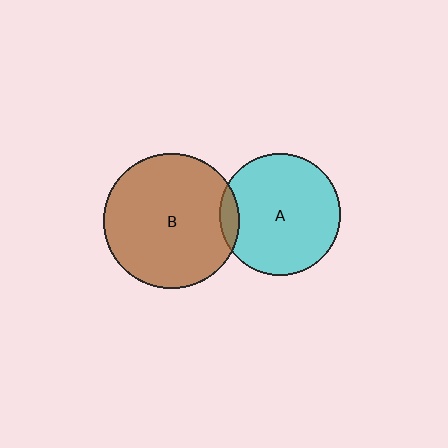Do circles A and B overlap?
Yes.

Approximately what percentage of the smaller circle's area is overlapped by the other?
Approximately 10%.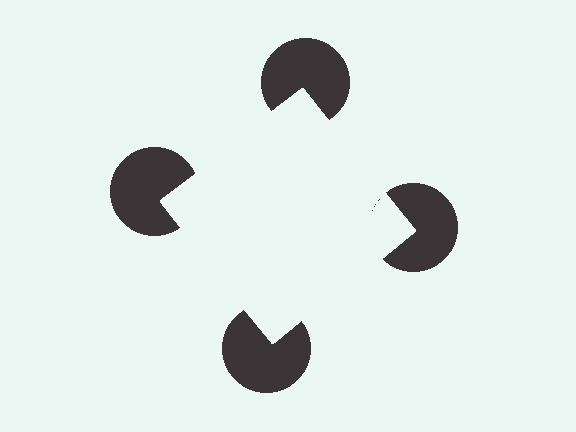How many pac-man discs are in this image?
There are 4 — one at each vertex of the illusory square.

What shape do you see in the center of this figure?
An illusory square — its edges are inferred from the aligned wedge cuts in the pac-man discs, not physically drawn.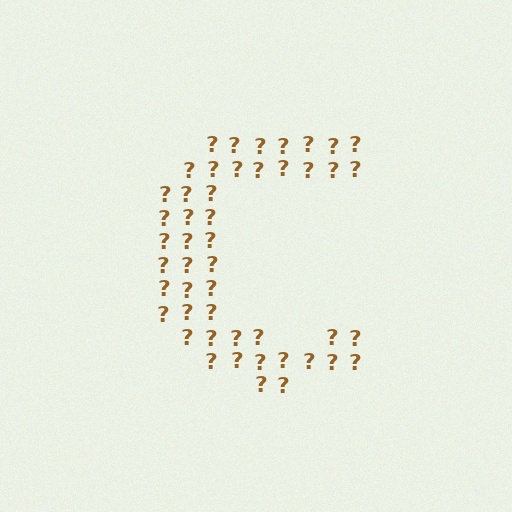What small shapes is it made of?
It is made of small question marks.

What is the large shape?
The large shape is the letter C.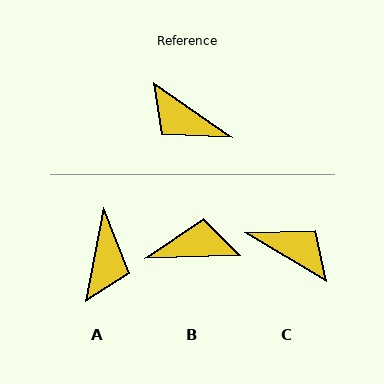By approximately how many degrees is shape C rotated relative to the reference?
Approximately 176 degrees clockwise.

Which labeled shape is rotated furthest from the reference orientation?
C, about 176 degrees away.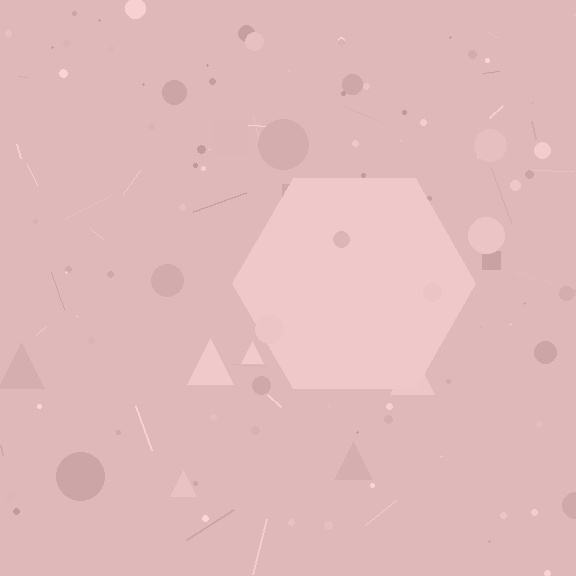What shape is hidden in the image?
A hexagon is hidden in the image.